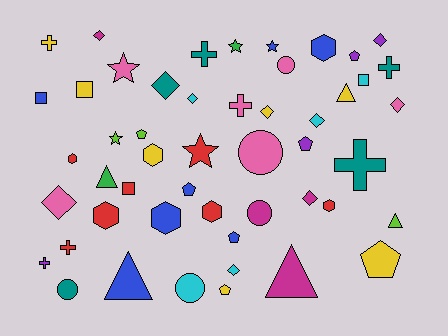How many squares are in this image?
There are 4 squares.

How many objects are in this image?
There are 50 objects.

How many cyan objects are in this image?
There are 5 cyan objects.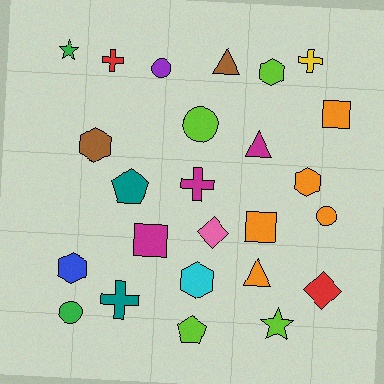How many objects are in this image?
There are 25 objects.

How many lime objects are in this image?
There are 4 lime objects.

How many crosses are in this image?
There are 4 crosses.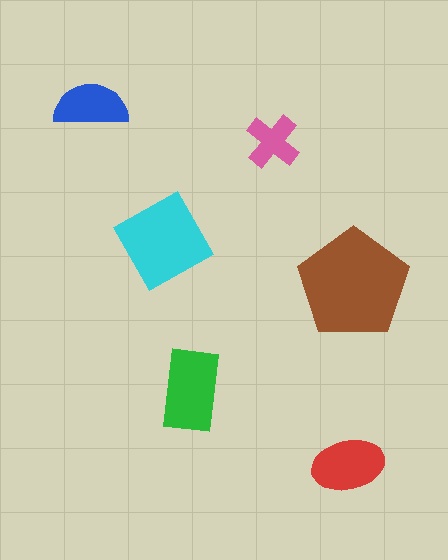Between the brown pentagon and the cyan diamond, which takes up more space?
The brown pentagon.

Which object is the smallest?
The pink cross.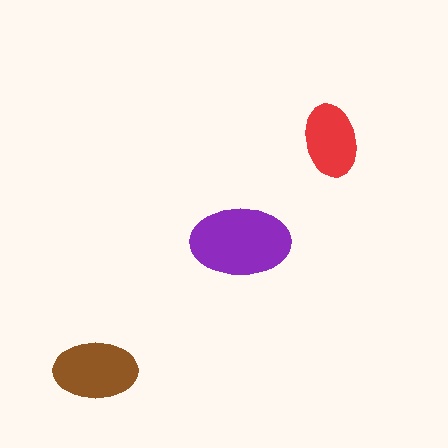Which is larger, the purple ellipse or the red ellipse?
The purple one.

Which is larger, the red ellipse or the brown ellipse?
The brown one.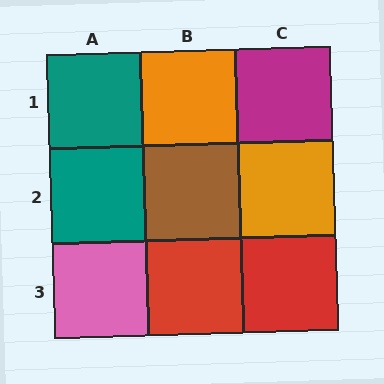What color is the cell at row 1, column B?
Orange.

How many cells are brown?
1 cell is brown.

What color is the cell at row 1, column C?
Magenta.